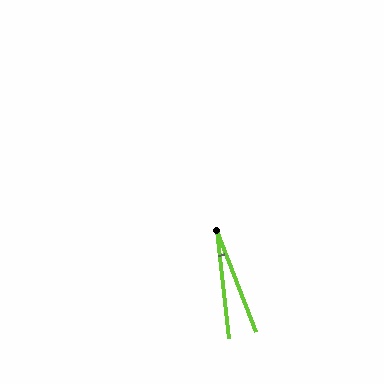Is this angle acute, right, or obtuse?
It is acute.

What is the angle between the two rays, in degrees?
Approximately 15 degrees.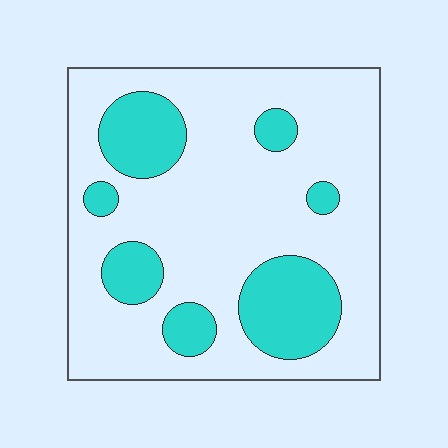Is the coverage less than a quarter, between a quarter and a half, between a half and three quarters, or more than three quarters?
Less than a quarter.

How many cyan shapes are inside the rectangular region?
7.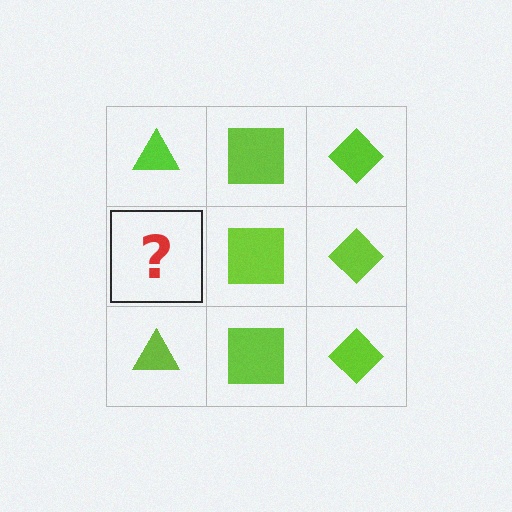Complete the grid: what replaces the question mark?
The question mark should be replaced with a lime triangle.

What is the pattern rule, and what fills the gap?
The rule is that each column has a consistent shape. The gap should be filled with a lime triangle.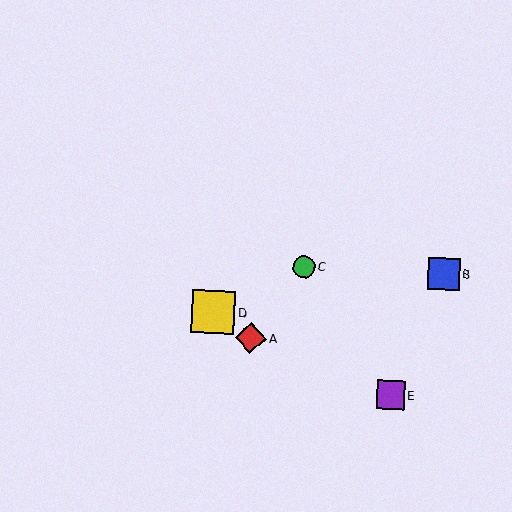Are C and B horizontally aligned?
Yes, both are at y≈267.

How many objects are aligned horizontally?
2 objects (B, C) are aligned horizontally.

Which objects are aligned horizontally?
Objects B, C are aligned horizontally.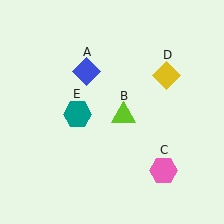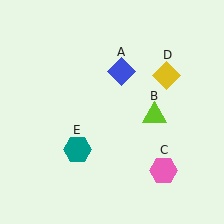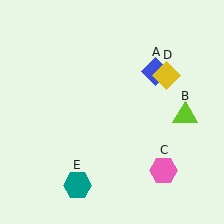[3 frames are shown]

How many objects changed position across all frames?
3 objects changed position: blue diamond (object A), lime triangle (object B), teal hexagon (object E).